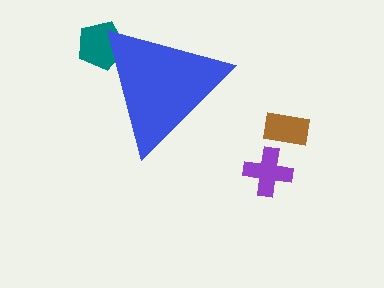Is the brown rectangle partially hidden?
No, the brown rectangle is fully visible.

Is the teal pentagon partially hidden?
Yes, the teal pentagon is partially hidden behind the blue triangle.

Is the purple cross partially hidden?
No, the purple cross is fully visible.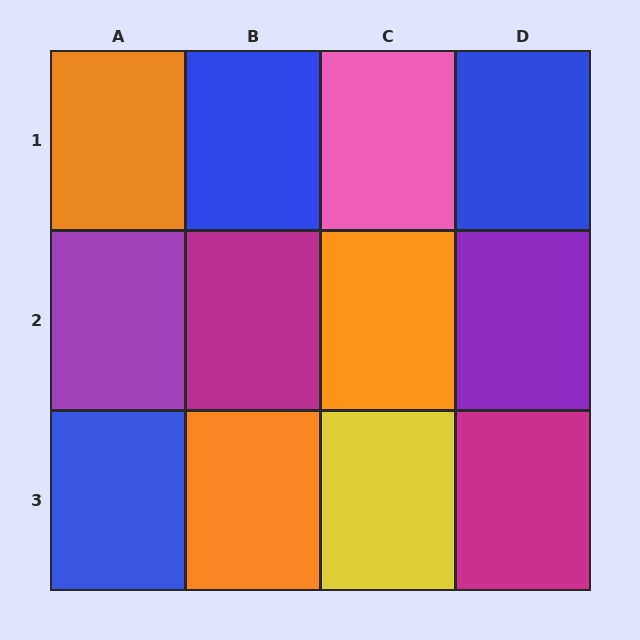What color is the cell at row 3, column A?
Blue.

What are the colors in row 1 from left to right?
Orange, blue, pink, blue.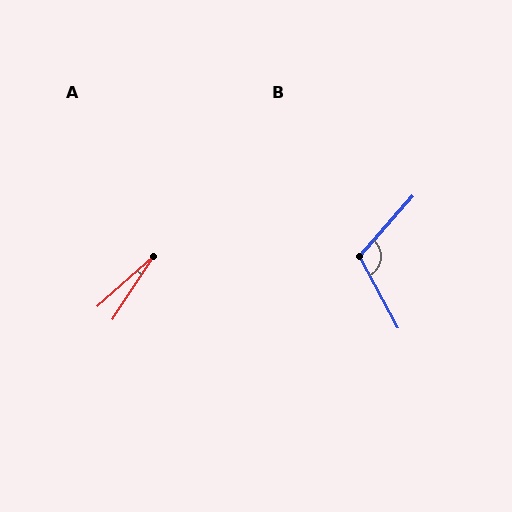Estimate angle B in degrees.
Approximately 110 degrees.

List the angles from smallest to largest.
A (15°), B (110°).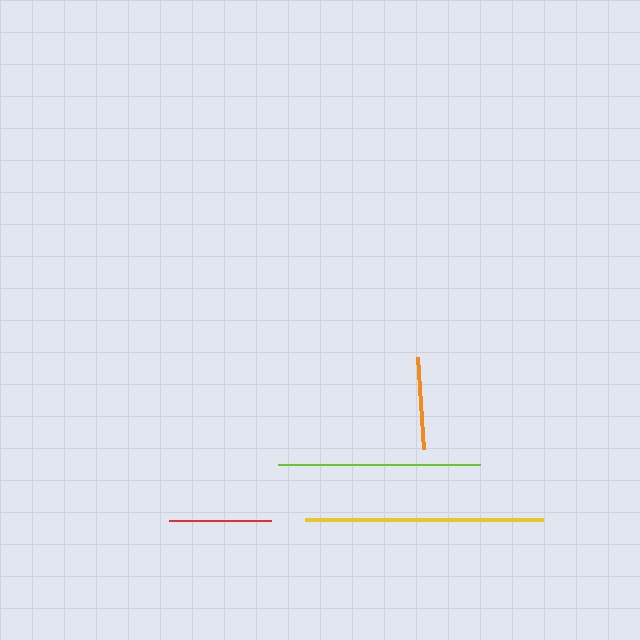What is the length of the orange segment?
The orange segment is approximately 91 pixels long.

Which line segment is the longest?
The yellow line is the longest at approximately 238 pixels.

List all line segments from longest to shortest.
From longest to shortest: yellow, lime, red, orange.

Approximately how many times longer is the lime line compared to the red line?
The lime line is approximately 2.0 times the length of the red line.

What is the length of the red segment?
The red segment is approximately 102 pixels long.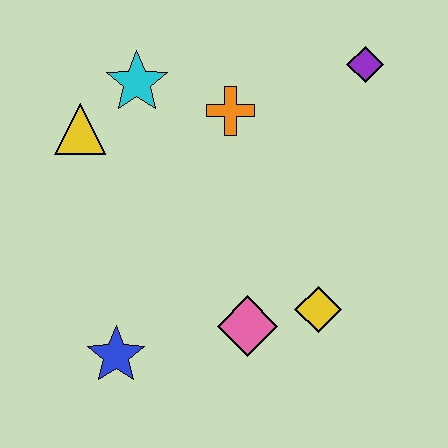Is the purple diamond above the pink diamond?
Yes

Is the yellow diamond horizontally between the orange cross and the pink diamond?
No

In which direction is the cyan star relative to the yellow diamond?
The cyan star is above the yellow diamond.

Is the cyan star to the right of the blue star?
Yes